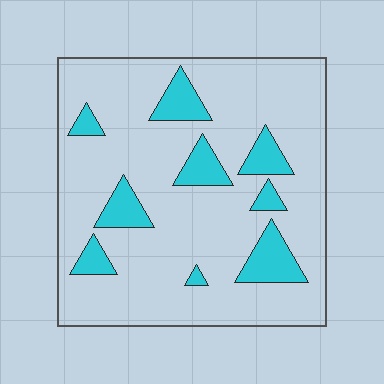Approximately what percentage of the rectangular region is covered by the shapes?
Approximately 15%.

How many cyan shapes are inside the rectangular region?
9.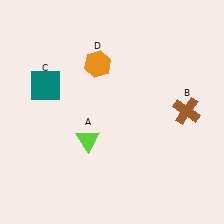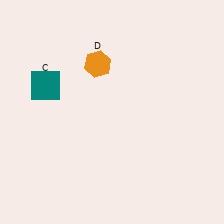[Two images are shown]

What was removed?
The lime triangle (A), the brown cross (B) were removed in Image 2.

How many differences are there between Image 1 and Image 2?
There are 2 differences between the two images.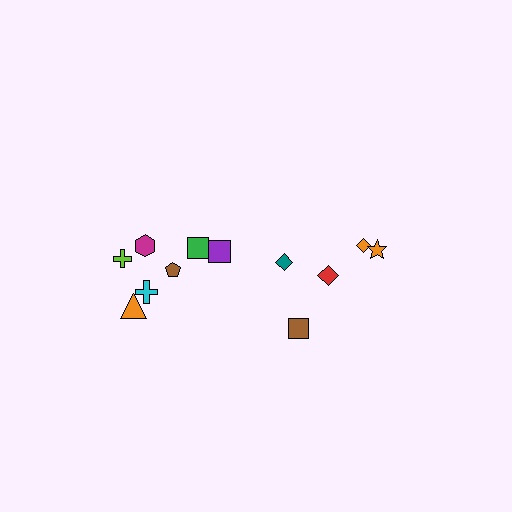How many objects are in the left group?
There are 7 objects.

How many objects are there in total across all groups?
There are 12 objects.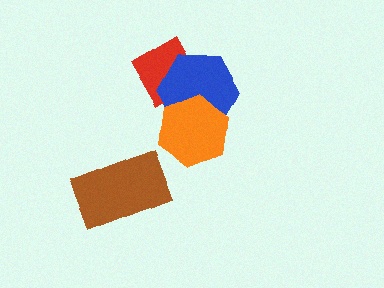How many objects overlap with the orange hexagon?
1 object overlaps with the orange hexagon.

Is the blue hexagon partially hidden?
Yes, it is partially covered by another shape.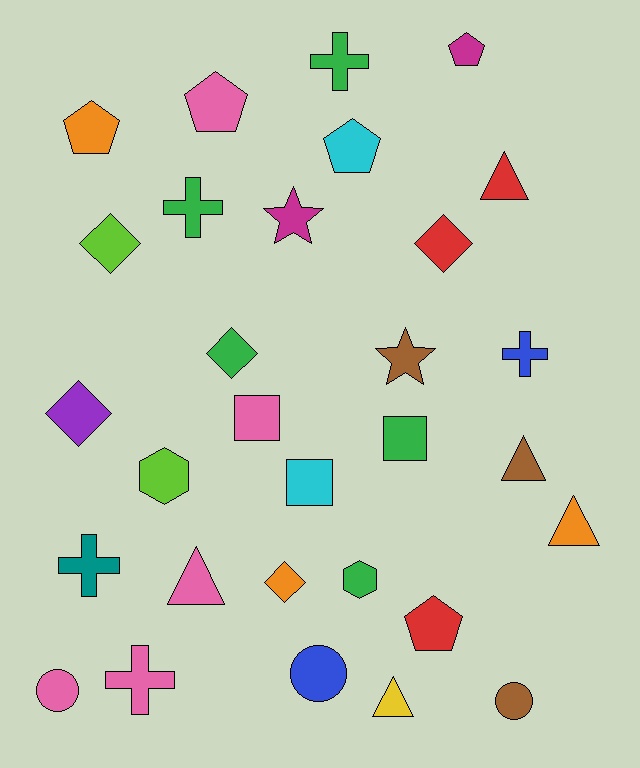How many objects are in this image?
There are 30 objects.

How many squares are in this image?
There are 3 squares.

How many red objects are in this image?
There are 3 red objects.